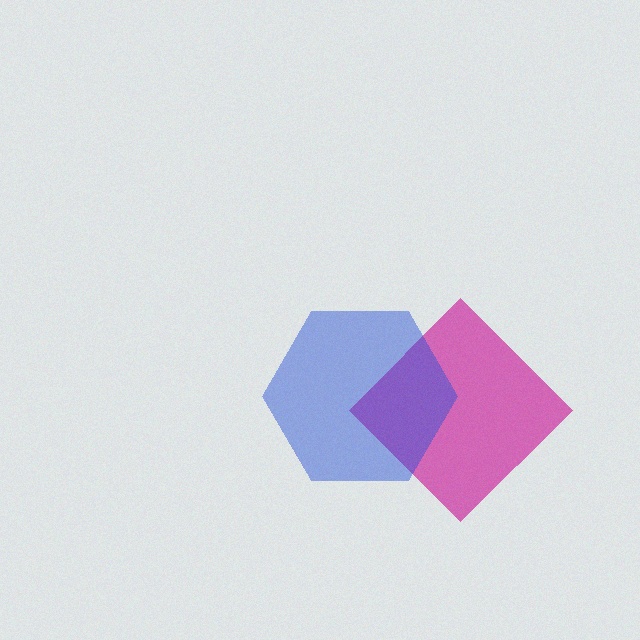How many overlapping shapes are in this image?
There are 2 overlapping shapes in the image.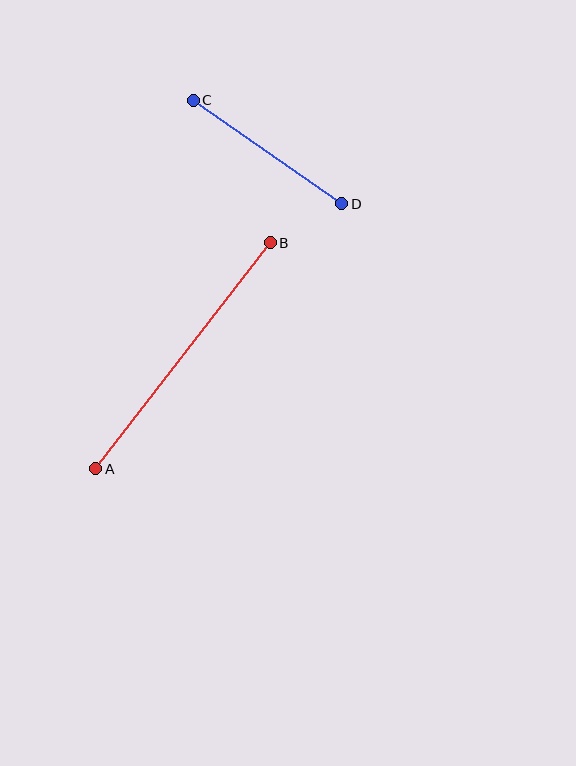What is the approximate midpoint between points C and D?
The midpoint is at approximately (268, 152) pixels.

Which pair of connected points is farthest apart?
Points A and B are farthest apart.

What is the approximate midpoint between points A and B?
The midpoint is at approximately (183, 356) pixels.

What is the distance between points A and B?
The distance is approximately 285 pixels.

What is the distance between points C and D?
The distance is approximately 181 pixels.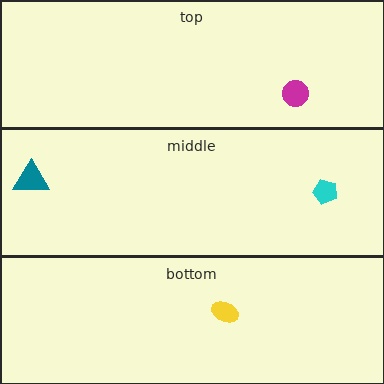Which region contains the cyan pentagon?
The middle region.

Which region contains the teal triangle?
The middle region.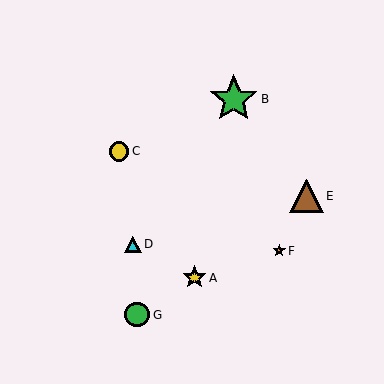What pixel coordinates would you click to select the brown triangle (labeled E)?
Click at (306, 196) to select the brown triangle E.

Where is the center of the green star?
The center of the green star is at (234, 99).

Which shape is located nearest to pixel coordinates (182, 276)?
The yellow star (labeled A) at (194, 278) is nearest to that location.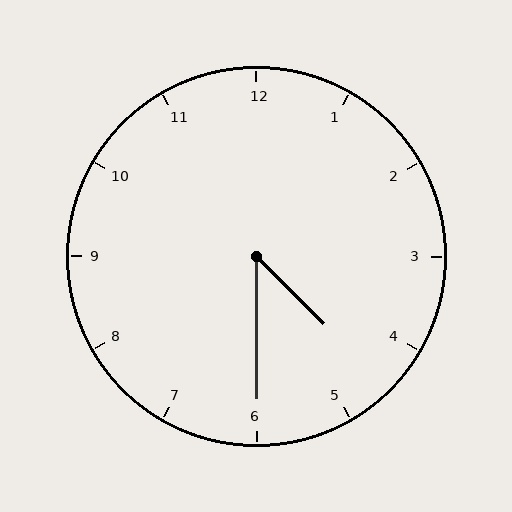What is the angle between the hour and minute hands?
Approximately 45 degrees.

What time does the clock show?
4:30.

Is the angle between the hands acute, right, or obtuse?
It is acute.